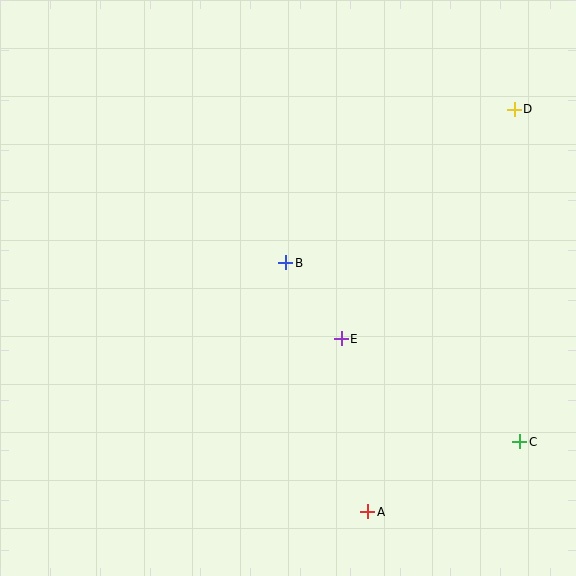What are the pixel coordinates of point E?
Point E is at (341, 339).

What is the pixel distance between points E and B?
The distance between E and B is 94 pixels.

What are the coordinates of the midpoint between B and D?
The midpoint between B and D is at (400, 186).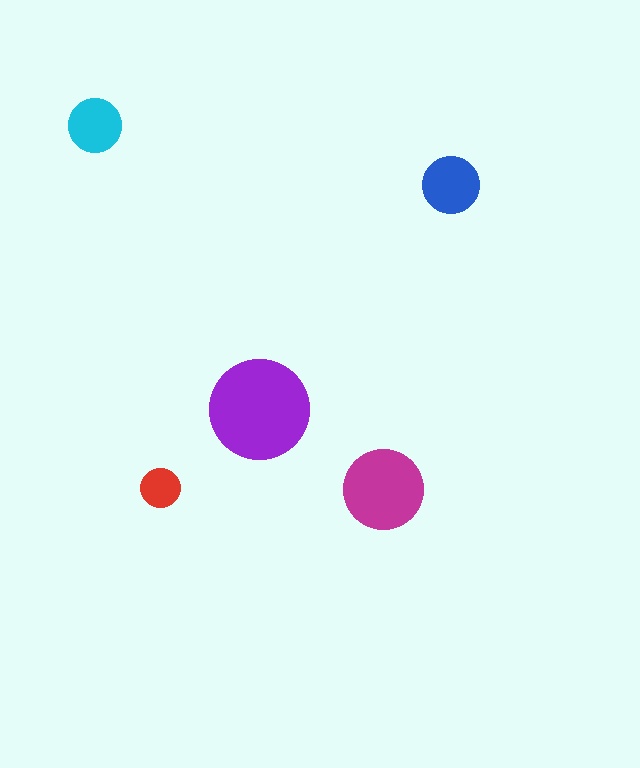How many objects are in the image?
There are 5 objects in the image.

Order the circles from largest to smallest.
the purple one, the magenta one, the blue one, the cyan one, the red one.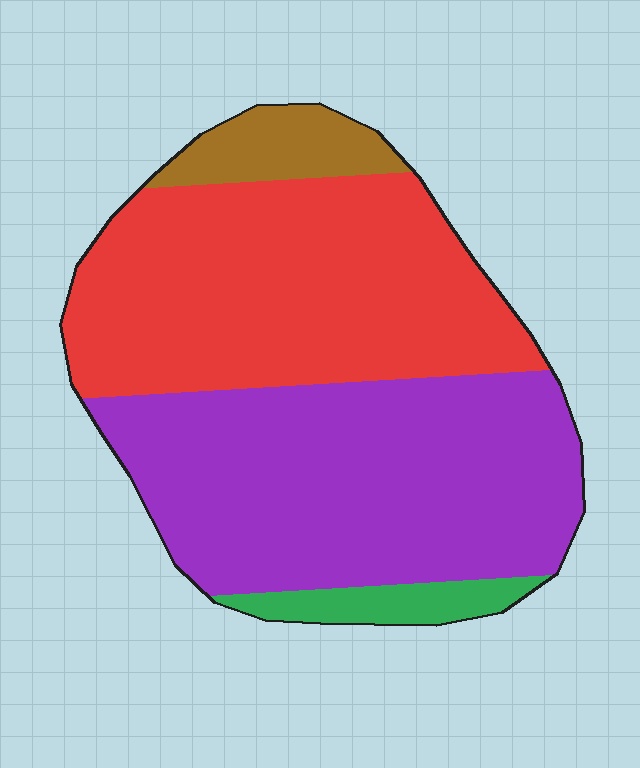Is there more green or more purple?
Purple.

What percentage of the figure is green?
Green covers 5% of the figure.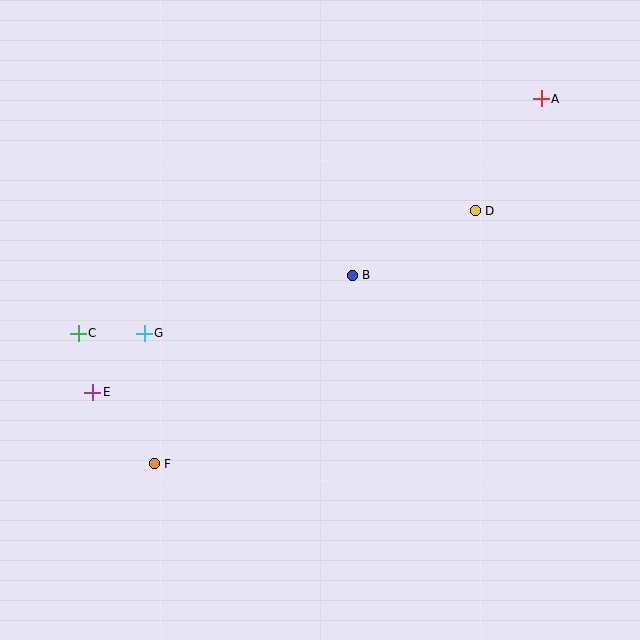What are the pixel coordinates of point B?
Point B is at (352, 275).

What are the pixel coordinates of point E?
Point E is at (93, 392).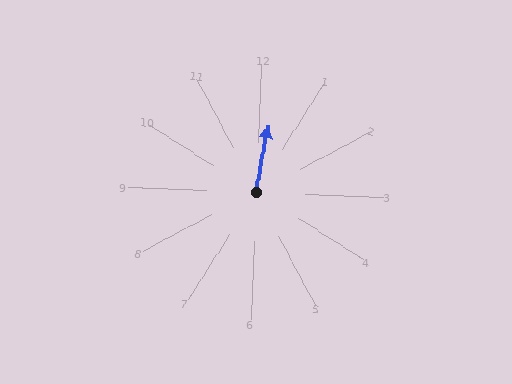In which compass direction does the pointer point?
North.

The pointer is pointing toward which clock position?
Roughly 12 o'clock.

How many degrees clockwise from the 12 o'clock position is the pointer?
Approximately 8 degrees.